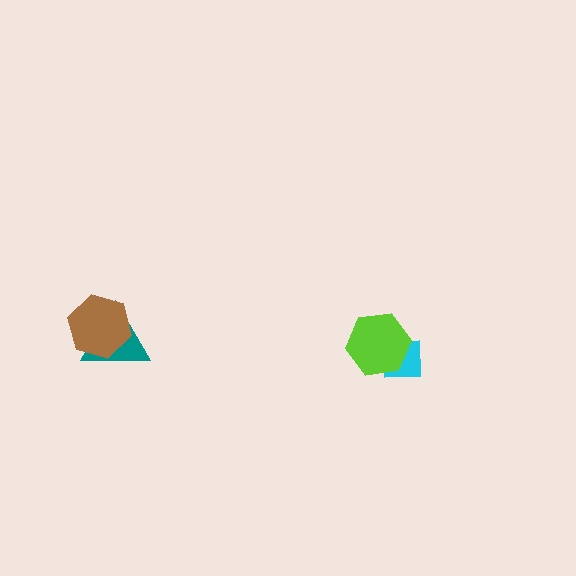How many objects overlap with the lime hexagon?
1 object overlaps with the lime hexagon.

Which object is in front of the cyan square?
The lime hexagon is in front of the cyan square.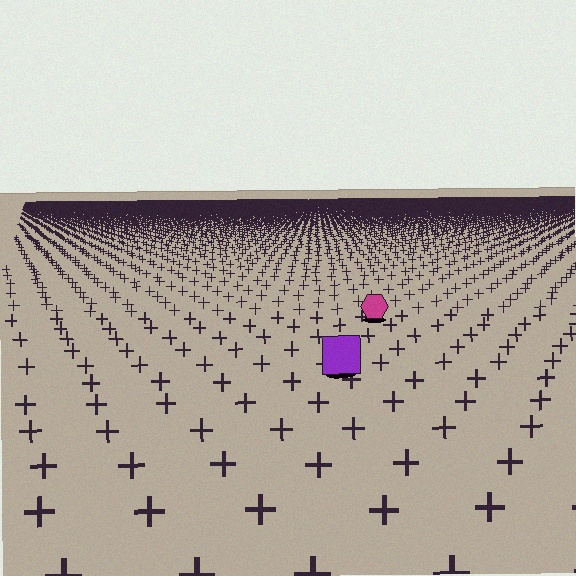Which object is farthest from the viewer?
The magenta hexagon is farthest from the viewer. It appears smaller and the ground texture around it is denser.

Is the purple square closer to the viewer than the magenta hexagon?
Yes. The purple square is closer — you can tell from the texture gradient: the ground texture is coarser near it.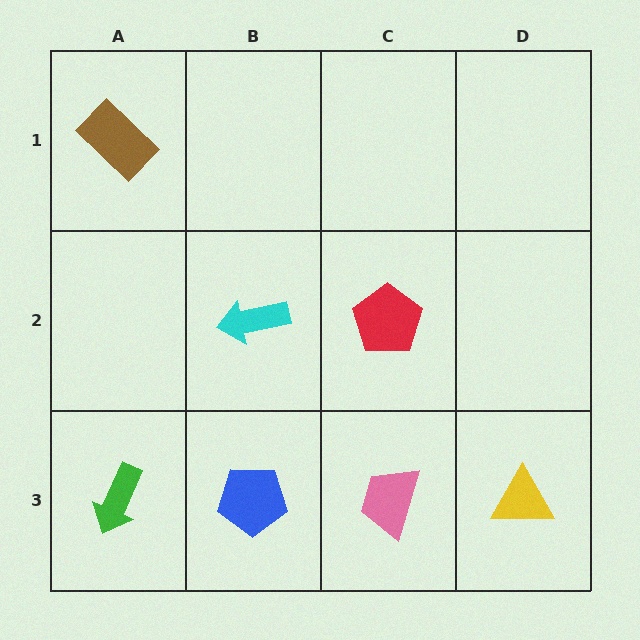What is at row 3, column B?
A blue pentagon.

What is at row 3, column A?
A green arrow.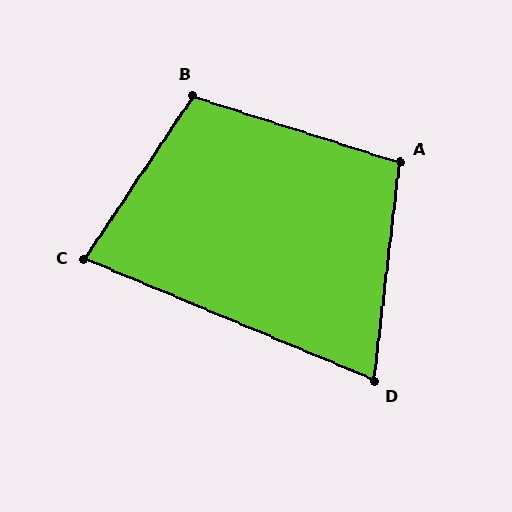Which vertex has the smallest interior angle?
D, at approximately 74 degrees.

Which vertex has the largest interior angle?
B, at approximately 106 degrees.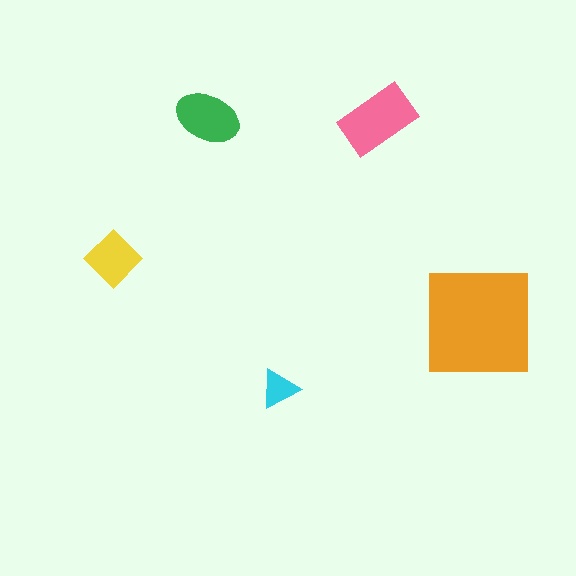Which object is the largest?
The orange square.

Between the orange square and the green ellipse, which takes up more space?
The orange square.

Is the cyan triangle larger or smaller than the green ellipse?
Smaller.